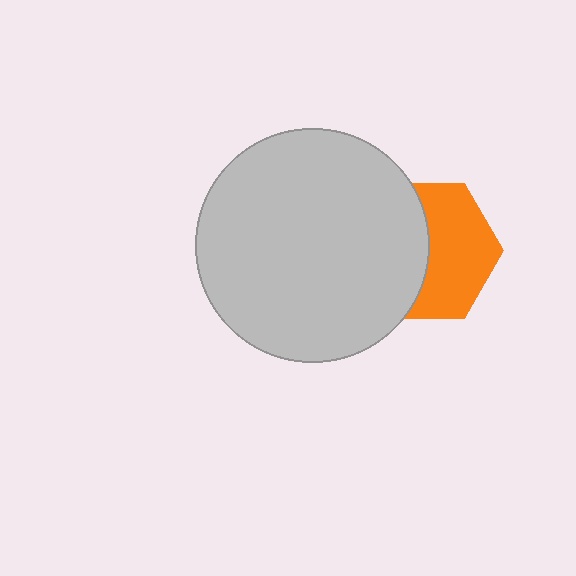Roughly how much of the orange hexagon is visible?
About half of it is visible (roughly 52%).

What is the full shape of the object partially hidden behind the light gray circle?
The partially hidden object is an orange hexagon.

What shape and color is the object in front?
The object in front is a light gray circle.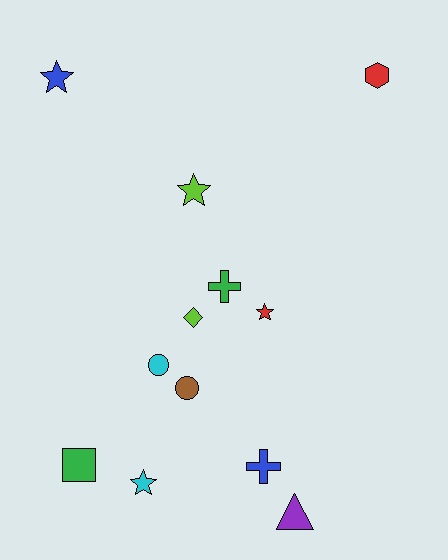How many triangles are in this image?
There is 1 triangle.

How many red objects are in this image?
There are 2 red objects.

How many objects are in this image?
There are 12 objects.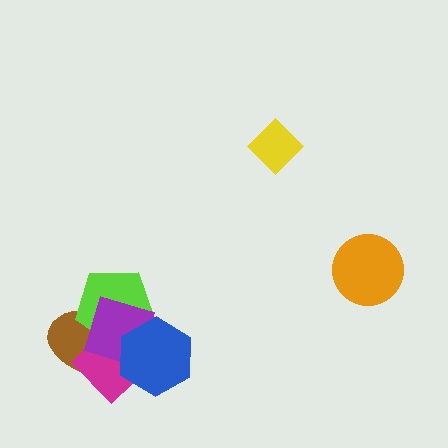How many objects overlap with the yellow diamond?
0 objects overlap with the yellow diamond.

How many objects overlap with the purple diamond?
4 objects overlap with the purple diamond.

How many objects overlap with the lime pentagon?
4 objects overlap with the lime pentagon.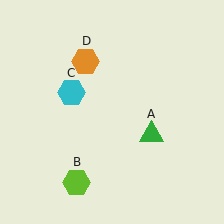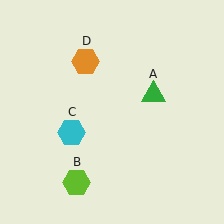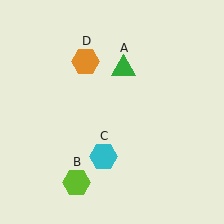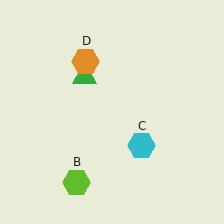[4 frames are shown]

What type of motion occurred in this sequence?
The green triangle (object A), cyan hexagon (object C) rotated counterclockwise around the center of the scene.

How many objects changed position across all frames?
2 objects changed position: green triangle (object A), cyan hexagon (object C).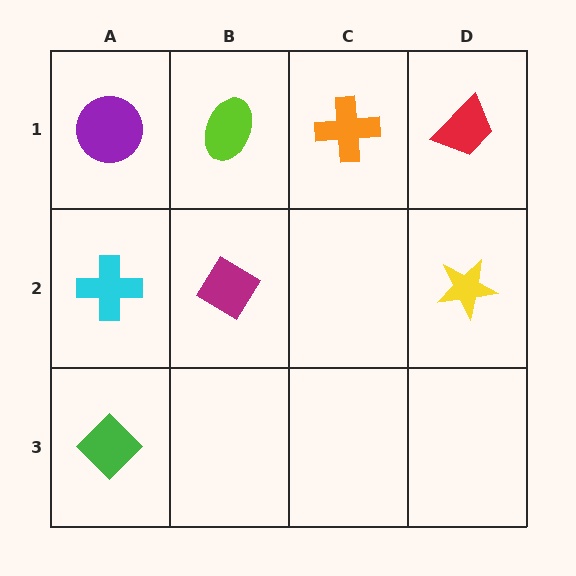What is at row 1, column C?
An orange cross.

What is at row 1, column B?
A lime ellipse.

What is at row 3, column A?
A green diamond.